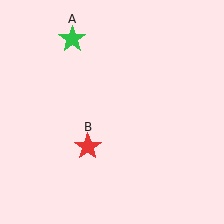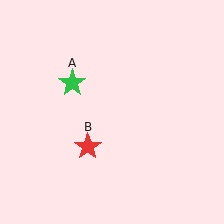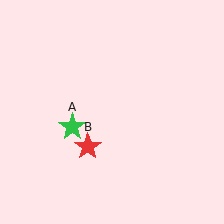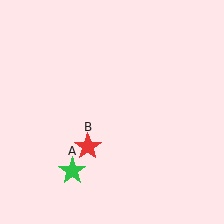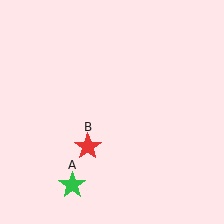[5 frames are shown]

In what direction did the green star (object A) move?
The green star (object A) moved down.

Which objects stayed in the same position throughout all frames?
Red star (object B) remained stationary.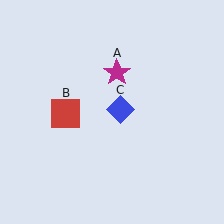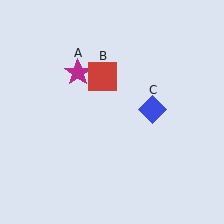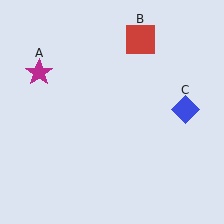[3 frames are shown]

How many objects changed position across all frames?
3 objects changed position: magenta star (object A), red square (object B), blue diamond (object C).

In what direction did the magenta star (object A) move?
The magenta star (object A) moved left.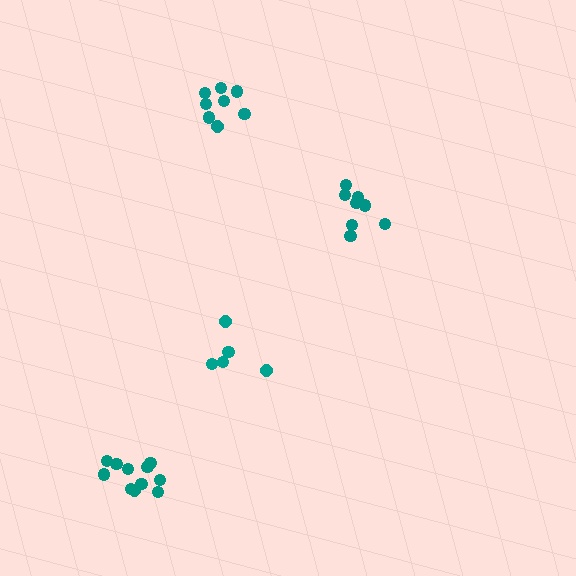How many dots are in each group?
Group 1: 8 dots, Group 2: 5 dots, Group 3: 9 dots, Group 4: 11 dots (33 total).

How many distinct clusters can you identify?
There are 4 distinct clusters.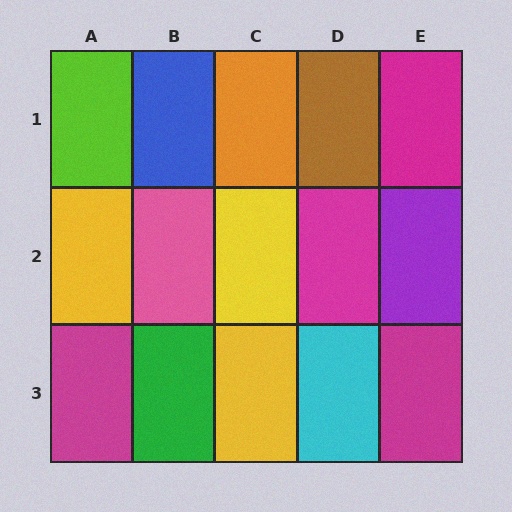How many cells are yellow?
3 cells are yellow.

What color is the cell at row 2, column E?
Purple.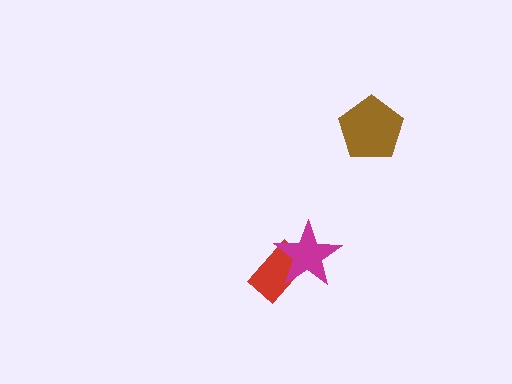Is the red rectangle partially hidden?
Yes, it is partially covered by another shape.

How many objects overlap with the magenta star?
1 object overlaps with the magenta star.